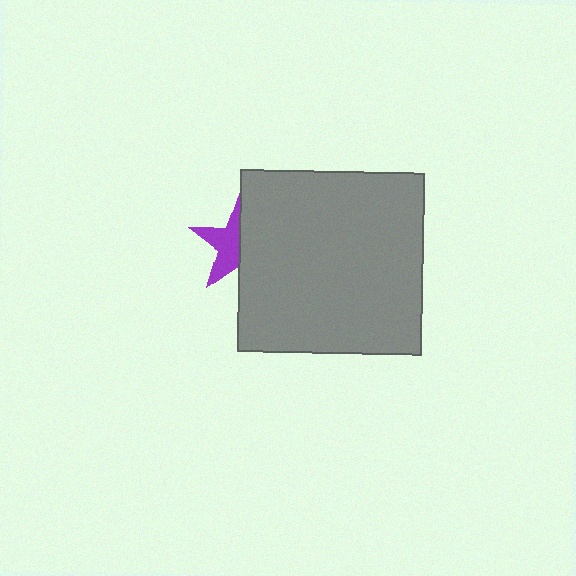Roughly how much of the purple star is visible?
About half of it is visible (roughly 49%).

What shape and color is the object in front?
The object in front is a gray rectangle.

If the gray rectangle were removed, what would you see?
You would see the complete purple star.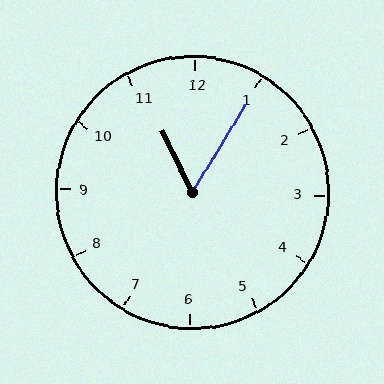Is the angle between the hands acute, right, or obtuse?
It is acute.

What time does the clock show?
11:05.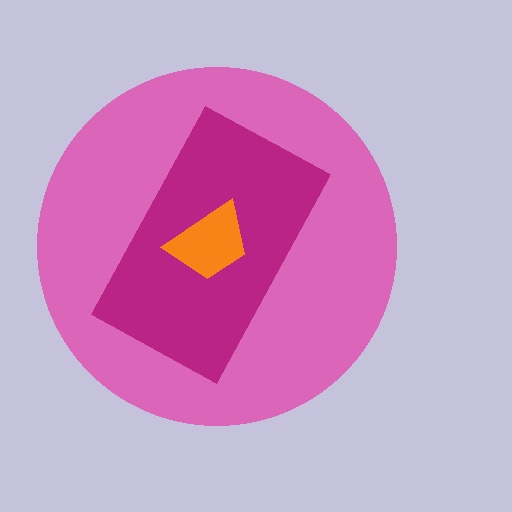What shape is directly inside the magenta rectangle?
The orange trapezoid.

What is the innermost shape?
The orange trapezoid.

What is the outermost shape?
The pink circle.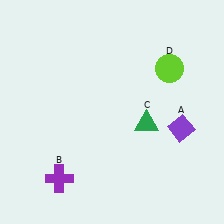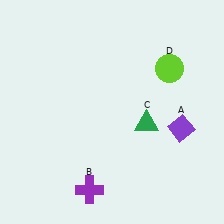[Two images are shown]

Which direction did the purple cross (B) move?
The purple cross (B) moved right.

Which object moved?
The purple cross (B) moved right.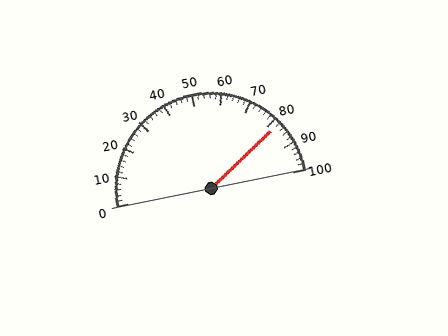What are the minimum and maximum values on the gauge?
The gauge ranges from 0 to 100.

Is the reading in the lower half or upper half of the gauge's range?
The reading is in the upper half of the range (0 to 100).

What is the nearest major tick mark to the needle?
The nearest major tick mark is 80.